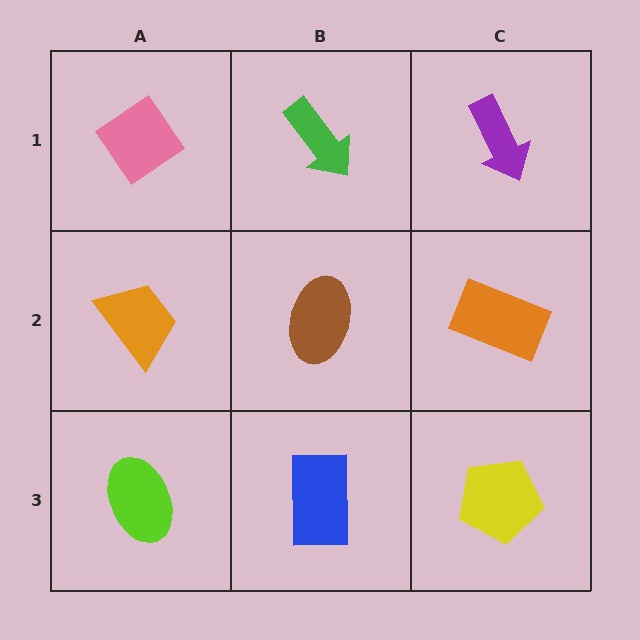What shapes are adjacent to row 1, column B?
A brown ellipse (row 2, column B), a pink diamond (row 1, column A), a purple arrow (row 1, column C).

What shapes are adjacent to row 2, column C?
A purple arrow (row 1, column C), a yellow pentagon (row 3, column C), a brown ellipse (row 2, column B).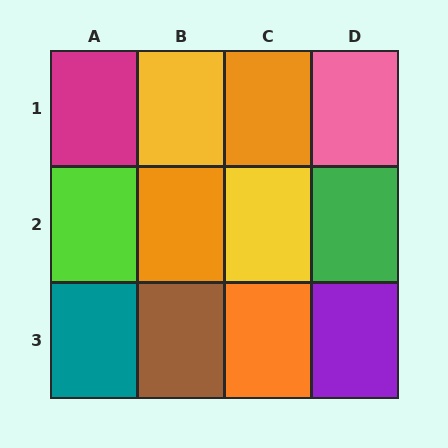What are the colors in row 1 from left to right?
Magenta, yellow, orange, pink.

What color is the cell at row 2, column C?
Yellow.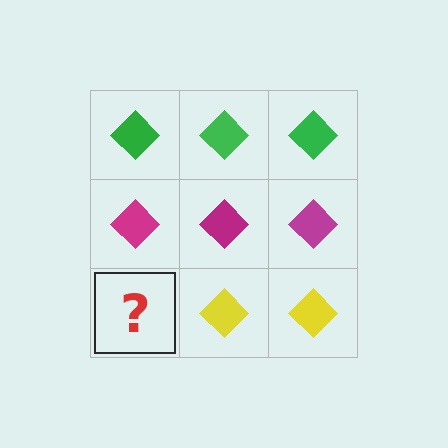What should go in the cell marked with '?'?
The missing cell should contain a yellow diamond.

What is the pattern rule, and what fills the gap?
The rule is that each row has a consistent color. The gap should be filled with a yellow diamond.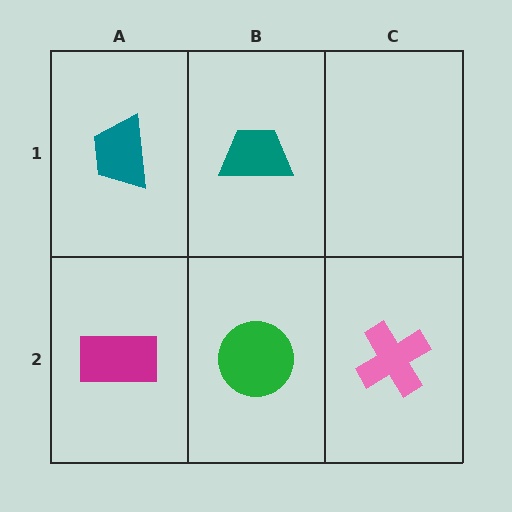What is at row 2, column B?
A green circle.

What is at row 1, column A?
A teal trapezoid.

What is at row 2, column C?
A pink cross.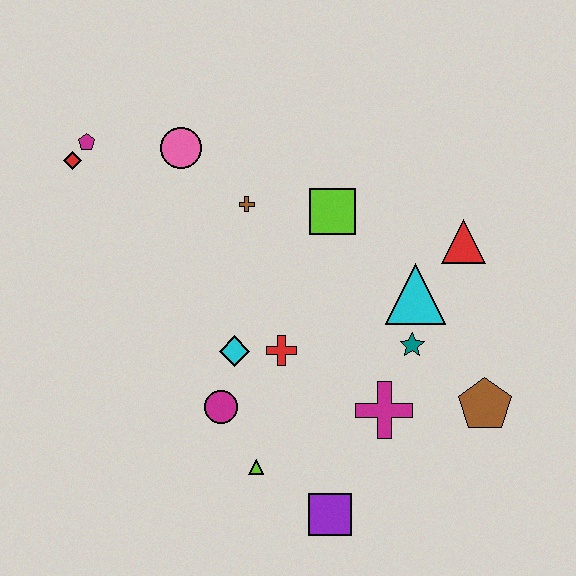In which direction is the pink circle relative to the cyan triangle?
The pink circle is to the left of the cyan triangle.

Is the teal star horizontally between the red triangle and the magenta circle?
Yes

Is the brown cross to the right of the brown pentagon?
No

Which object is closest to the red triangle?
The cyan triangle is closest to the red triangle.